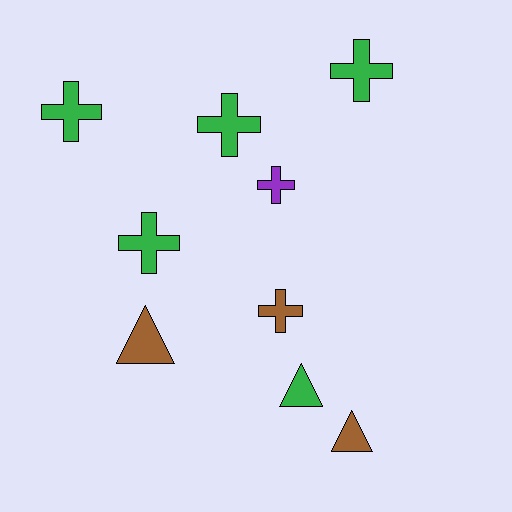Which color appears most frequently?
Green, with 5 objects.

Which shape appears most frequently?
Cross, with 6 objects.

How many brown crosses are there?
There is 1 brown cross.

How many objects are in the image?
There are 9 objects.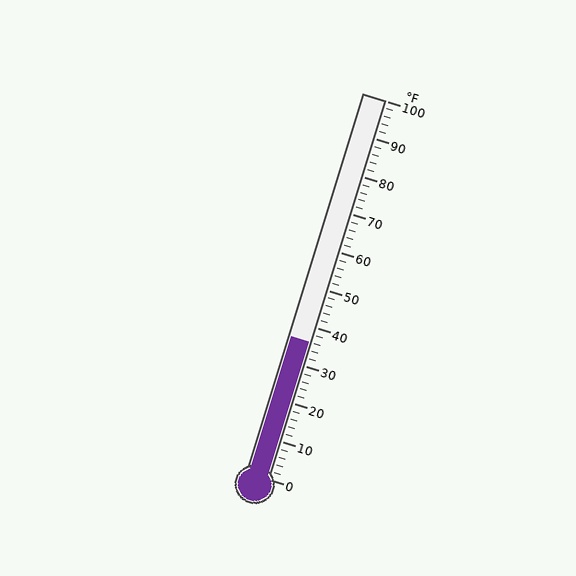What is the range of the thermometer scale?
The thermometer scale ranges from 0°F to 100°F.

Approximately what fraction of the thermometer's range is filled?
The thermometer is filled to approximately 35% of its range.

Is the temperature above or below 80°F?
The temperature is below 80°F.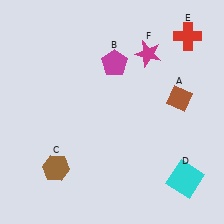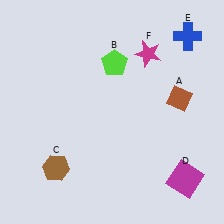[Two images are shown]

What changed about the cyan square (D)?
In Image 1, D is cyan. In Image 2, it changed to magenta.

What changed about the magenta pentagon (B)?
In Image 1, B is magenta. In Image 2, it changed to lime.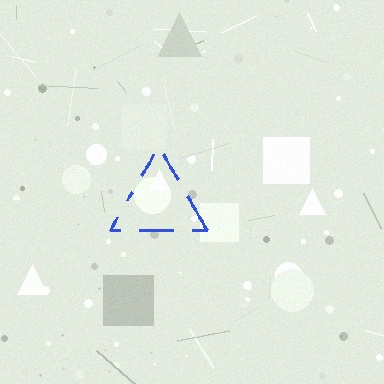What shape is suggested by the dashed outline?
The dashed outline suggests a triangle.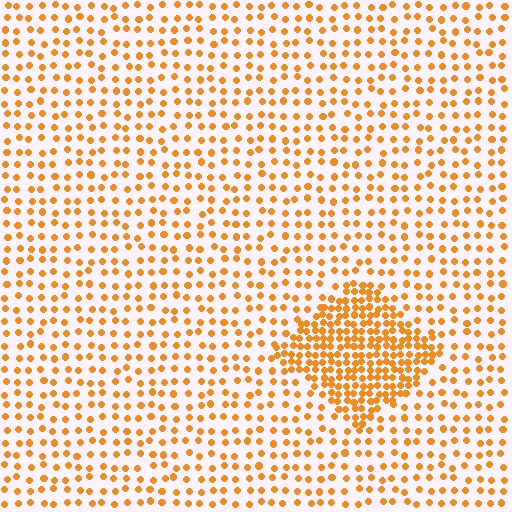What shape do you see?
I see a diamond.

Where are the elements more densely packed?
The elements are more densely packed inside the diamond boundary.